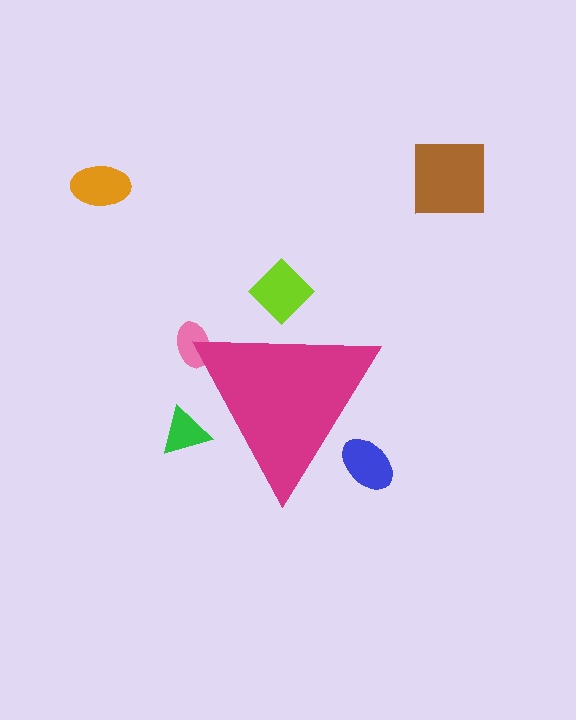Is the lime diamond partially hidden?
Yes, the lime diamond is partially hidden behind the magenta triangle.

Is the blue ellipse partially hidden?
Yes, the blue ellipse is partially hidden behind the magenta triangle.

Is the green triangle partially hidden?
Yes, the green triangle is partially hidden behind the magenta triangle.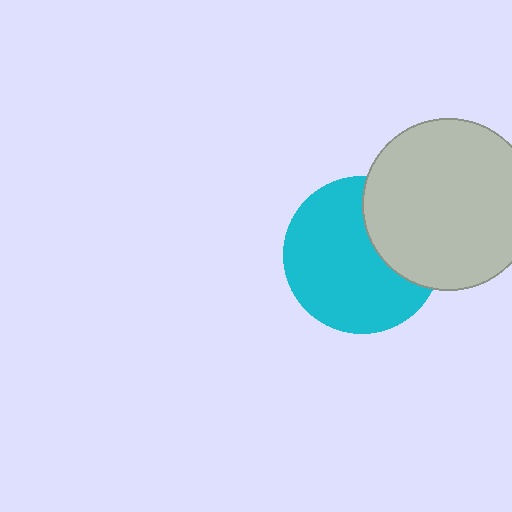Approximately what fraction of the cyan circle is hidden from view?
Roughly 31% of the cyan circle is hidden behind the light gray circle.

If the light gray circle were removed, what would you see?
You would see the complete cyan circle.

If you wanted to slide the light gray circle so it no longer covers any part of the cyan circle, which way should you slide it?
Slide it right — that is the most direct way to separate the two shapes.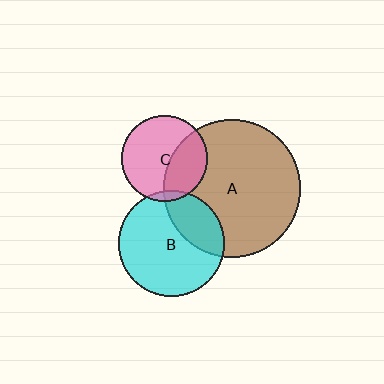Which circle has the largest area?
Circle A (brown).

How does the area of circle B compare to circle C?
Approximately 1.5 times.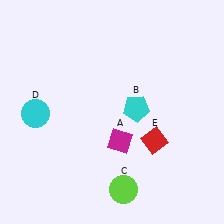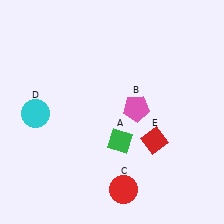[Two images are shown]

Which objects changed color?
A changed from magenta to green. B changed from cyan to pink. C changed from lime to red.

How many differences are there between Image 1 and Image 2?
There are 3 differences between the two images.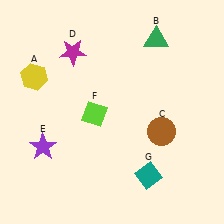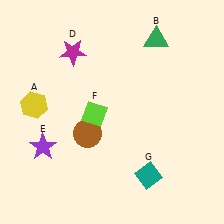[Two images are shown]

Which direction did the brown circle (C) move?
The brown circle (C) moved left.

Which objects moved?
The objects that moved are: the yellow hexagon (A), the brown circle (C).